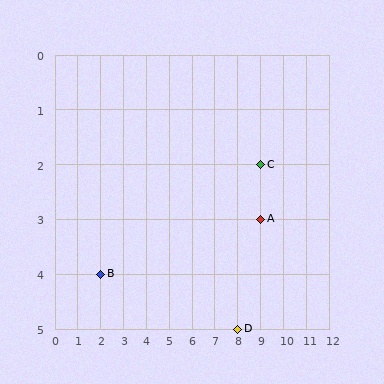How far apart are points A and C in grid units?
Points A and C are 1 row apart.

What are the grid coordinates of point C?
Point C is at grid coordinates (9, 2).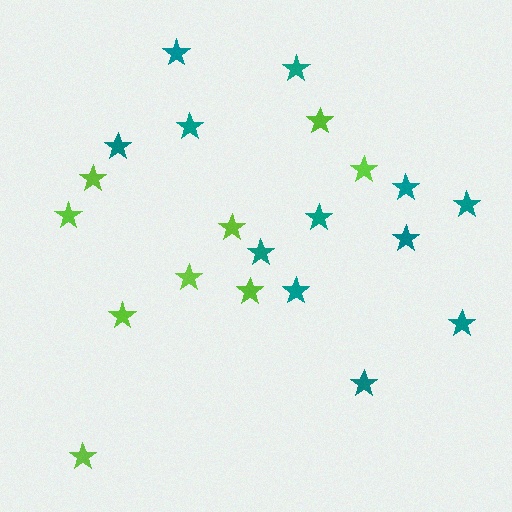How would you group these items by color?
There are 2 groups: one group of lime stars (9) and one group of teal stars (12).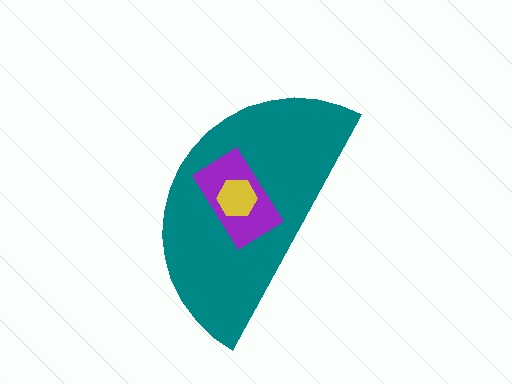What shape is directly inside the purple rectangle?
The yellow hexagon.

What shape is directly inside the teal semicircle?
The purple rectangle.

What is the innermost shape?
The yellow hexagon.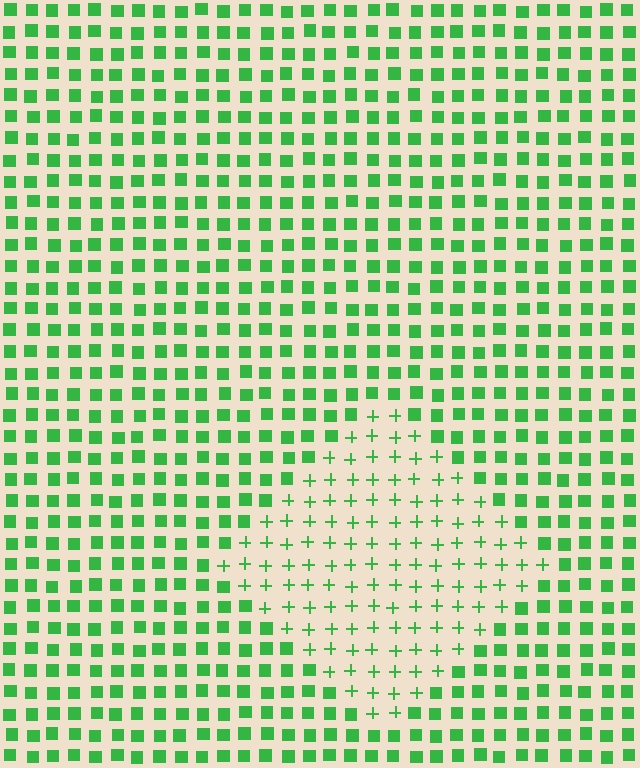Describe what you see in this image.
The image is filled with small green elements arranged in a uniform grid. A diamond-shaped region contains plus signs, while the surrounding area contains squares. The boundary is defined purely by the change in element shape.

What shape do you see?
I see a diamond.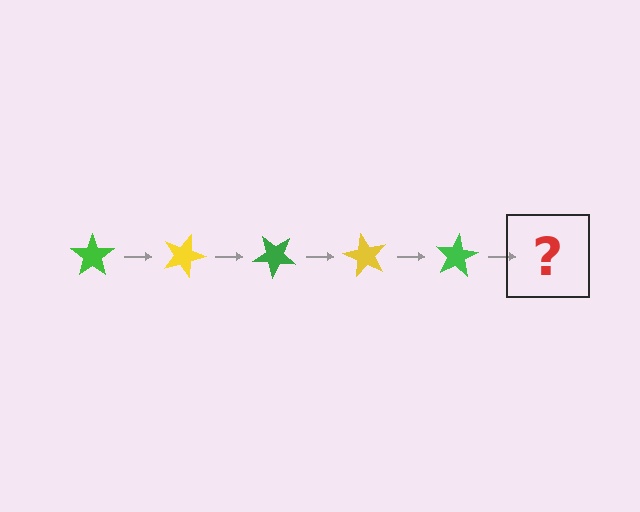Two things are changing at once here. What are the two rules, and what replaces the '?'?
The two rules are that it rotates 20 degrees each step and the color cycles through green and yellow. The '?' should be a yellow star, rotated 100 degrees from the start.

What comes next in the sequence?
The next element should be a yellow star, rotated 100 degrees from the start.